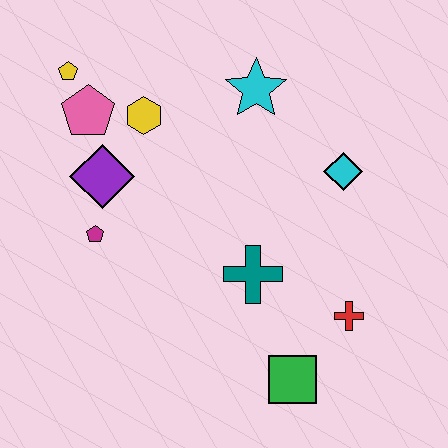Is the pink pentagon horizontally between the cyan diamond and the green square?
No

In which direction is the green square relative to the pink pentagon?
The green square is below the pink pentagon.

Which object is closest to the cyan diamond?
The cyan star is closest to the cyan diamond.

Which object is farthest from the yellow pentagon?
The green square is farthest from the yellow pentagon.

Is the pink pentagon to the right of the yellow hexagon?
No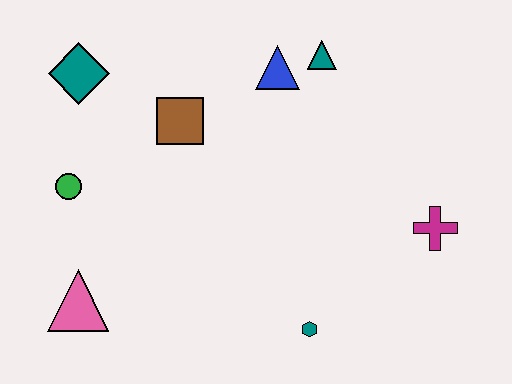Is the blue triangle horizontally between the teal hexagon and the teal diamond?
Yes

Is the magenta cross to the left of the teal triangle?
No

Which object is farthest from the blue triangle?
The pink triangle is farthest from the blue triangle.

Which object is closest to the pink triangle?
The green circle is closest to the pink triangle.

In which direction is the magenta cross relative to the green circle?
The magenta cross is to the right of the green circle.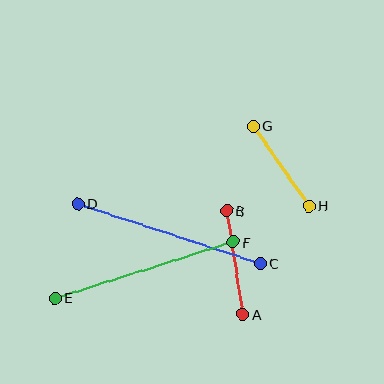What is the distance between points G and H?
The distance is approximately 97 pixels.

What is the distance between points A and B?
The distance is approximately 105 pixels.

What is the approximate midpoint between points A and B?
The midpoint is at approximately (235, 263) pixels.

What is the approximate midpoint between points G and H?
The midpoint is at approximately (281, 166) pixels.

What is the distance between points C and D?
The distance is approximately 192 pixels.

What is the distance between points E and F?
The distance is approximately 187 pixels.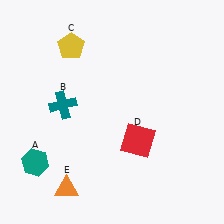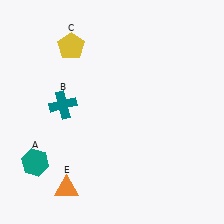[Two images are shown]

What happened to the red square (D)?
The red square (D) was removed in Image 2. It was in the bottom-right area of Image 1.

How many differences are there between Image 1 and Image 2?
There is 1 difference between the two images.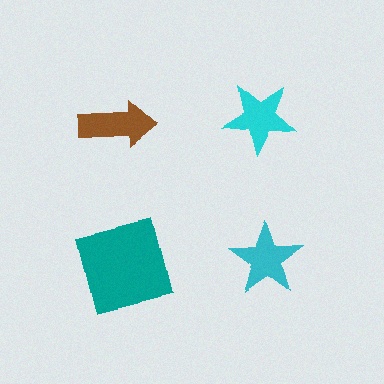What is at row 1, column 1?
A brown arrow.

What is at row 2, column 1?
A teal square.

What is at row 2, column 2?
A cyan star.